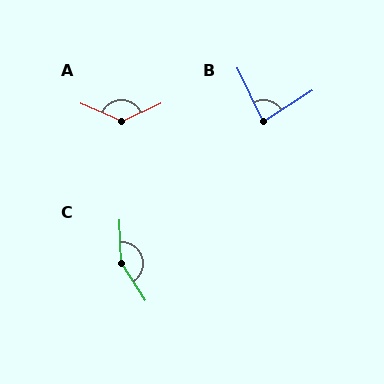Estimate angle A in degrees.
Approximately 131 degrees.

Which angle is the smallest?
B, at approximately 83 degrees.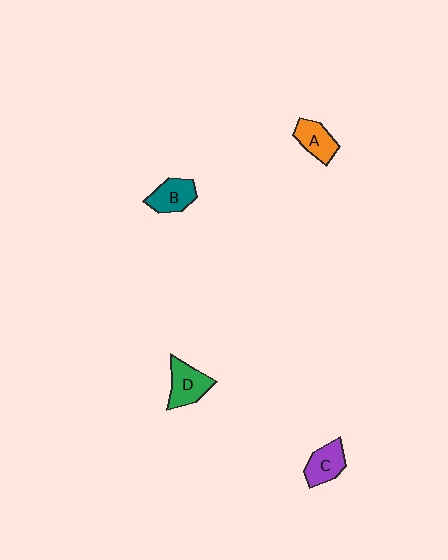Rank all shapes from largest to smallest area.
From largest to smallest: D (green), B (teal), C (purple), A (orange).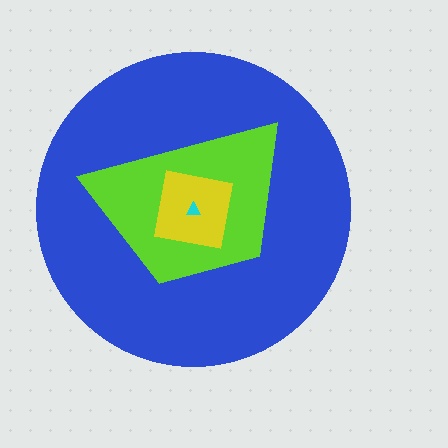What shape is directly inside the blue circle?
The lime trapezoid.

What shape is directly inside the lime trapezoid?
The yellow square.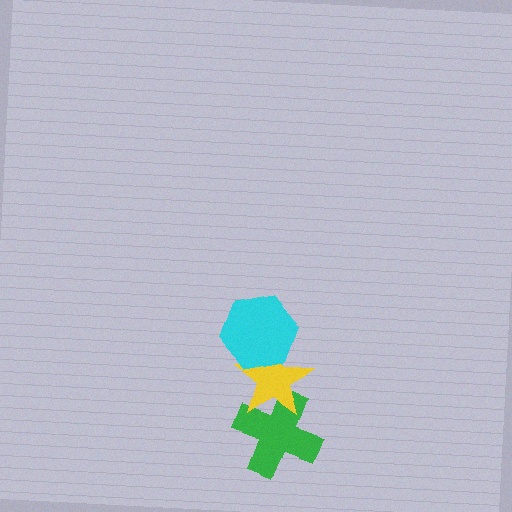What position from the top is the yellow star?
The yellow star is 2nd from the top.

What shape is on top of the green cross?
The yellow star is on top of the green cross.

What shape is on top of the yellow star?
The cyan hexagon is on top of the yellow star.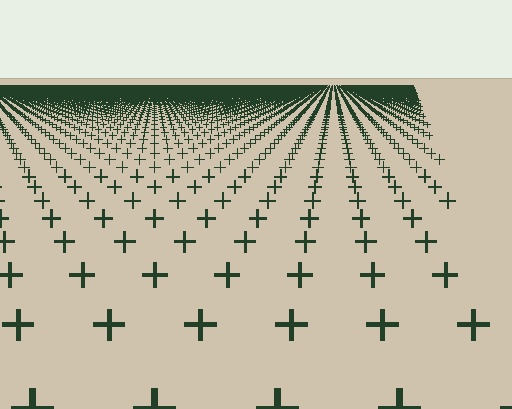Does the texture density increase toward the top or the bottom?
Density increases toward the top.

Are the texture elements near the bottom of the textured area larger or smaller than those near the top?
Larger. Near the bottom, elements are closer to the viewer and appear at a bigger on-screen size.